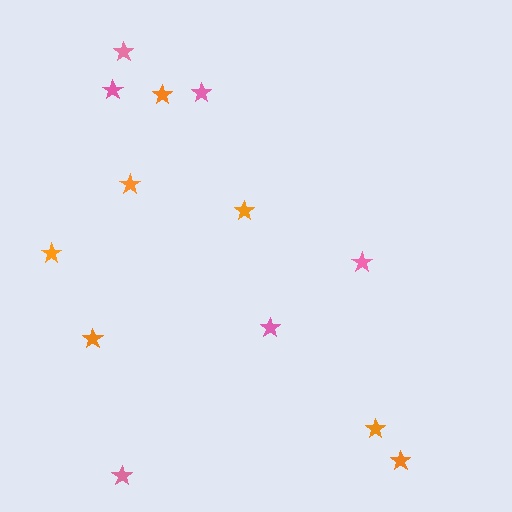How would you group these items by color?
There are 2 groups: one group of pink stars (6) and one group of orange stars (7).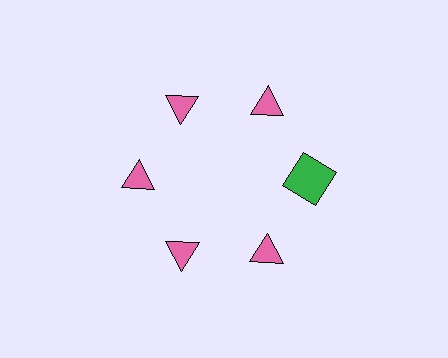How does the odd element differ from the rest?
It differs in both color (green instead of pink) and shape (square instead of triangle).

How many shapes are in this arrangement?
There are 6 shapes arranged in a ring pattern.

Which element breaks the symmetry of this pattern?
The green square at roughly the 3 o'clock position breaks the symmetry. All other shapes are pink triangles.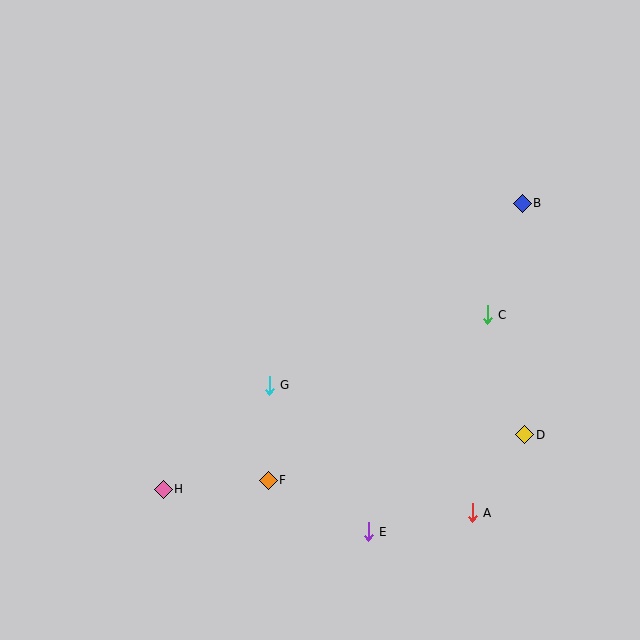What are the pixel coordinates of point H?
Point H is at (163, 489).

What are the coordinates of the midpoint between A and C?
The midpoint between A and C is at (480, 414).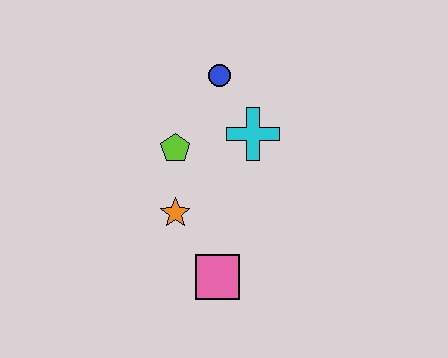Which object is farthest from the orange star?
The blue circle is farthest from the orange star.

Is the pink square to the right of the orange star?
Yes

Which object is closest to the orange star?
The lime pentagon is closest to the orange star.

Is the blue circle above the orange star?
Yes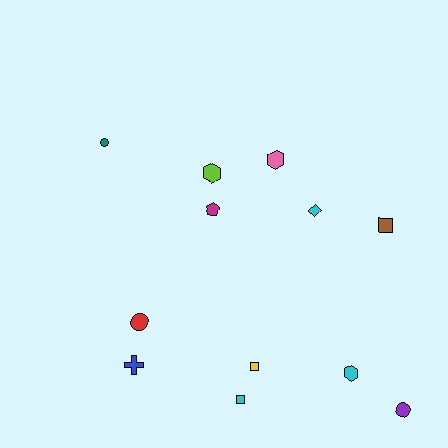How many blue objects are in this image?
There is 1 blue object.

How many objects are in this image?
There are 12 objects.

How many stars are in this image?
There are no stars.